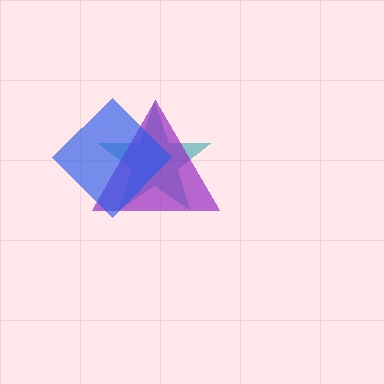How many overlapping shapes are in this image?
There are 3 overlapping shapes in the image.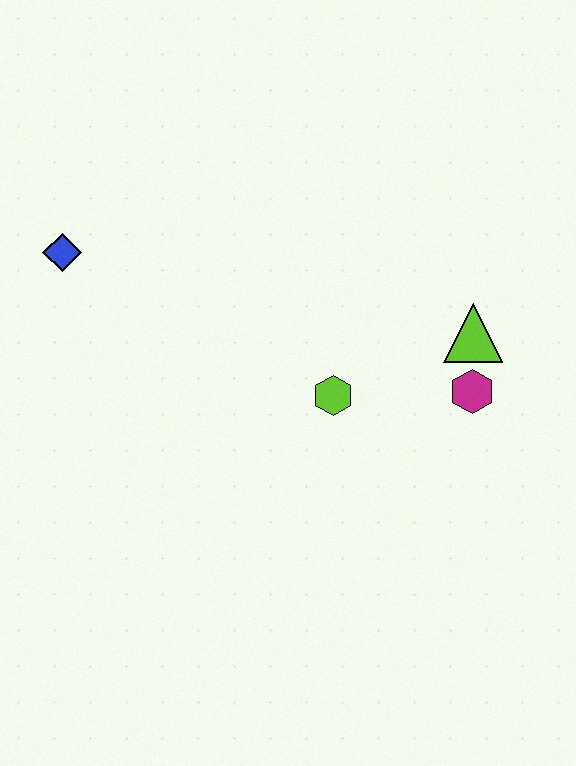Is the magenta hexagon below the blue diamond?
Yes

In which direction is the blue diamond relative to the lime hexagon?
The blue diamond is to the left of the lime hexagon.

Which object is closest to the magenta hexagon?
The lime triangle is closest to the magenta hexagon.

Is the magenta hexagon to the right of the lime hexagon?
Yes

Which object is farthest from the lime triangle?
The blue diamond is farthest from the lime triangle.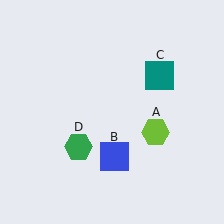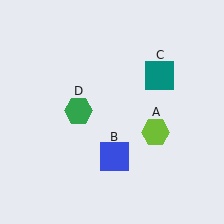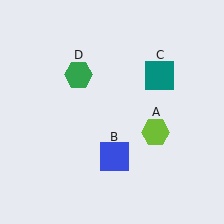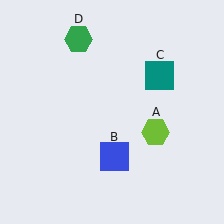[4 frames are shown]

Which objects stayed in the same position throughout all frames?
Lime hexagon (object A) and blue square (object B) and teal square (object C) remained stationary.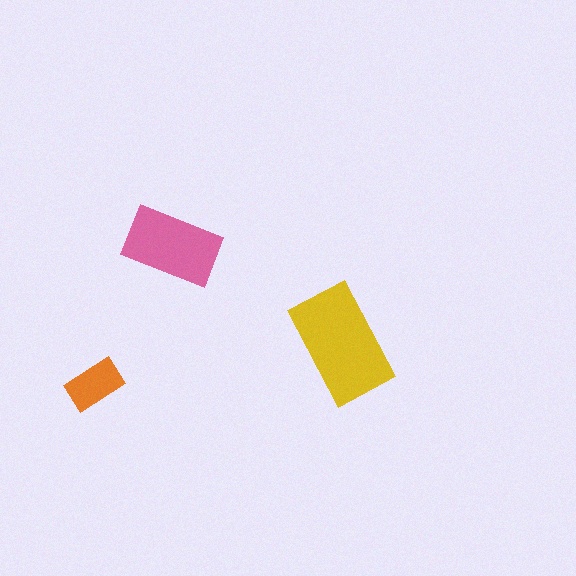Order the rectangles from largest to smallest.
the yellow one, the pink one, the orange one.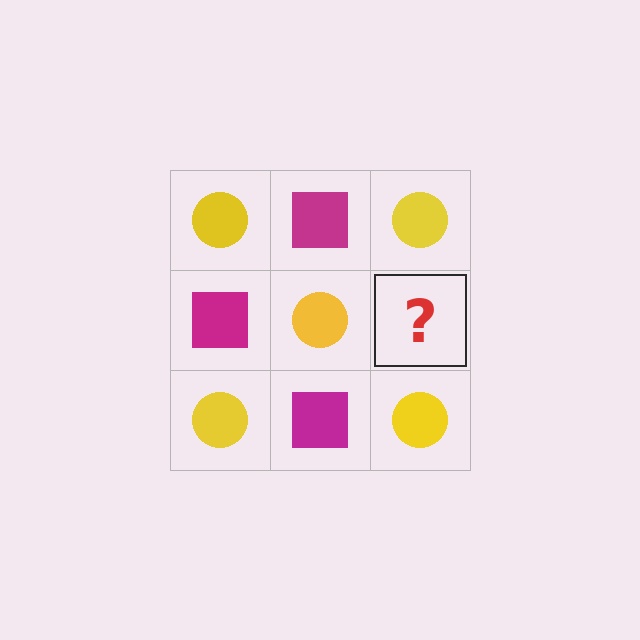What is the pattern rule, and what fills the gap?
The rule is that it alternates yellow circle and magenta square in a checkerboard pattern. The gap should be filled with a magenta square.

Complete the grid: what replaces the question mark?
The question mark should be replaced with a magenta square.